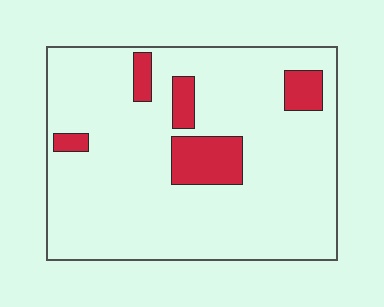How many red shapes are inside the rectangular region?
5.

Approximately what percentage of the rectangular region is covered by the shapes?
Approximately 15%.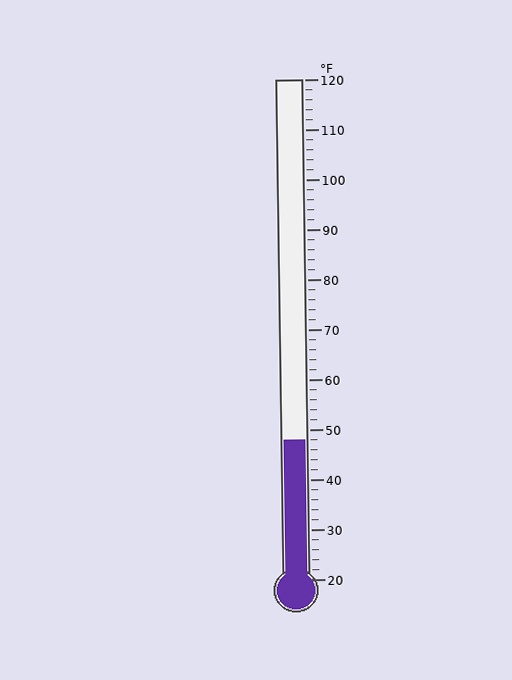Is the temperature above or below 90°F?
The temperature is below 90°F.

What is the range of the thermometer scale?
The thermometer scale ranges from 20°F to 120°F.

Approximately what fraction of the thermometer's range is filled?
The thermometer is filled to approximately 30% of its range.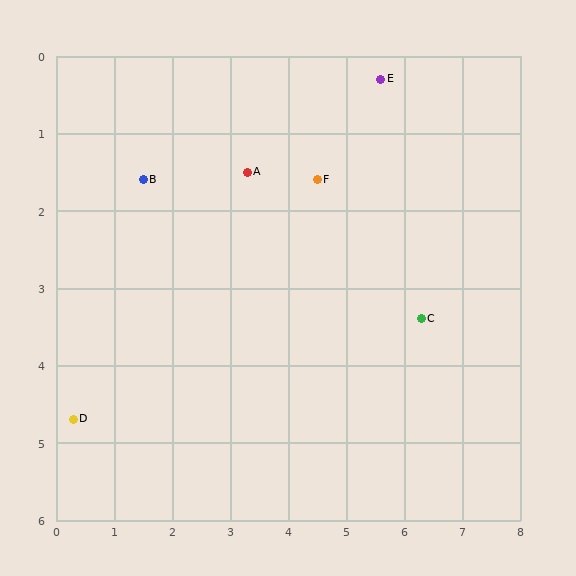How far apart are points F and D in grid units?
Points F and D are about 5.2 grid units apart.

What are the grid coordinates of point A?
Point A is at approximately (3.3, 1.5).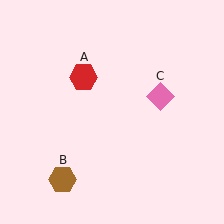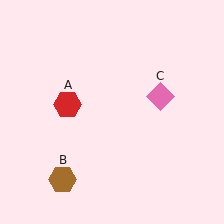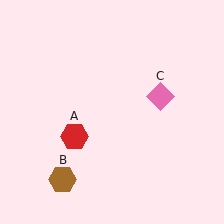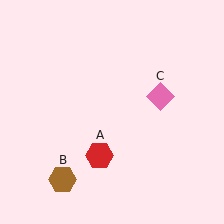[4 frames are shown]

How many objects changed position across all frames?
1 object changed position: red hexagon (object A).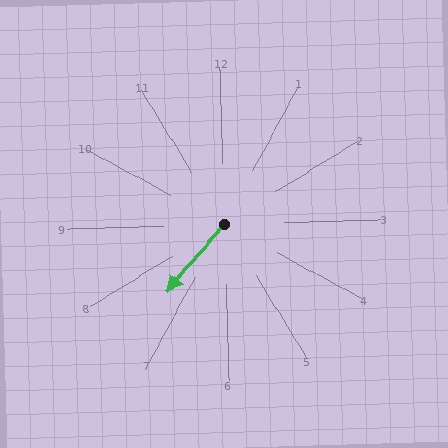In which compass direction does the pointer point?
Southwest.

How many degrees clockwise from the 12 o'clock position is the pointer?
Approximately 222 degrees.